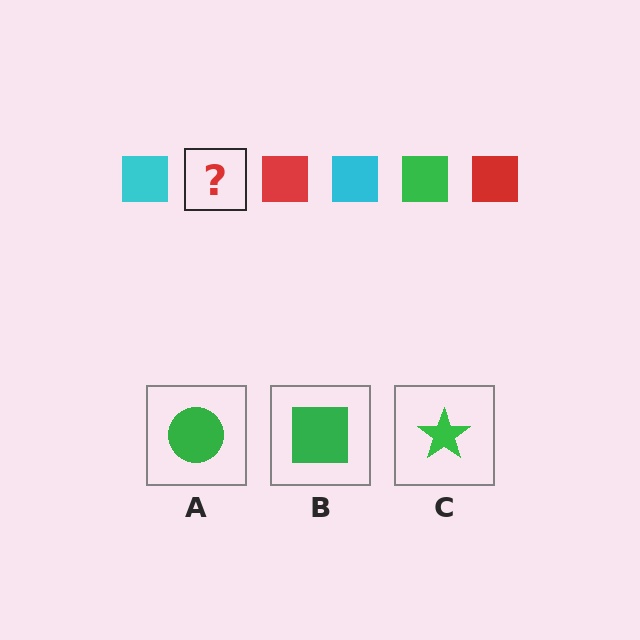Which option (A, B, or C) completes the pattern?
B.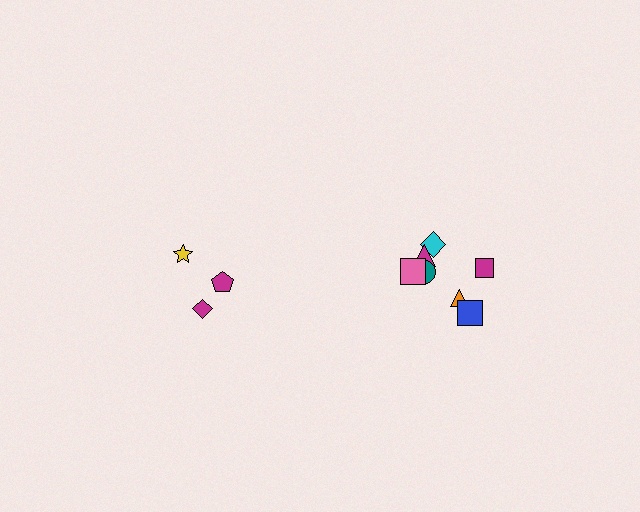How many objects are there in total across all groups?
There are 10 objects.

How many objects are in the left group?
There are 3 objects.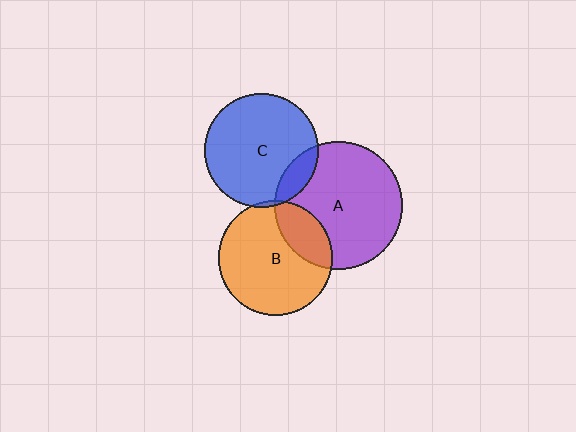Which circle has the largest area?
Circle A (purple).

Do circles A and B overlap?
Yes.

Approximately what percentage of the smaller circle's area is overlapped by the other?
Approximately 25%.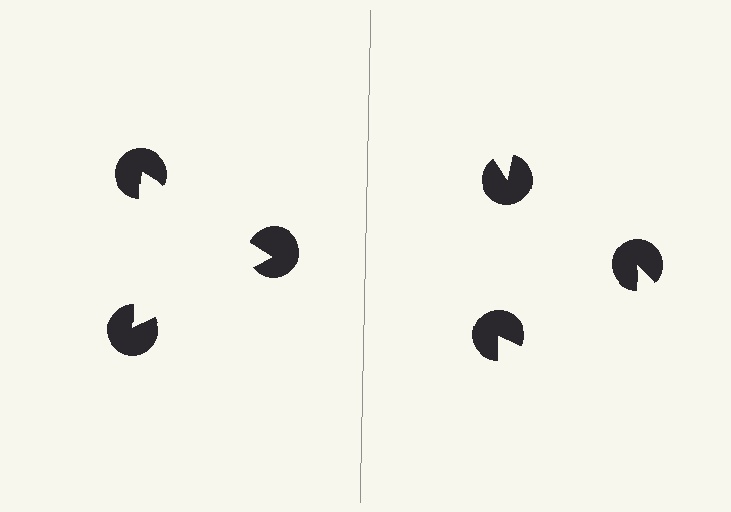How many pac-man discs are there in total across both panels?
6 — 3 on each side.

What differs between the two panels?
The pac-man discs are positioned identically on both sides; only the wedge orientations differ. On the left they align to a triangle; on the right they are misaligned.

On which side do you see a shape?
An illusory triangle appears on the left side. On the right side the wedge cuts are rotated, so no coherent shape forms.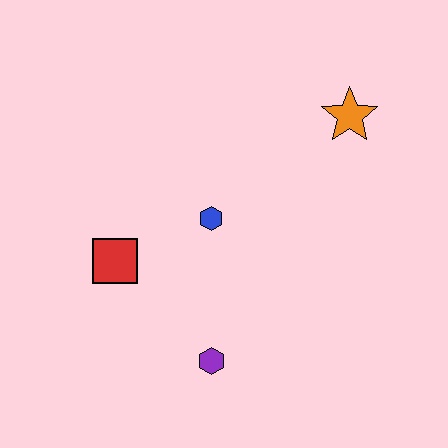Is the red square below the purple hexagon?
No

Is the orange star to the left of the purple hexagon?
No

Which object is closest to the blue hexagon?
The red square is closest to the blue hexagon.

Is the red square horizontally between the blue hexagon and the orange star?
No